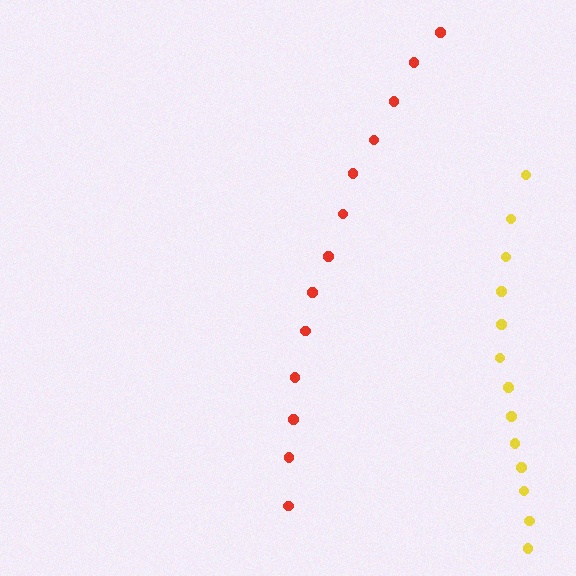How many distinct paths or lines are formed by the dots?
There are 2 distinct paths.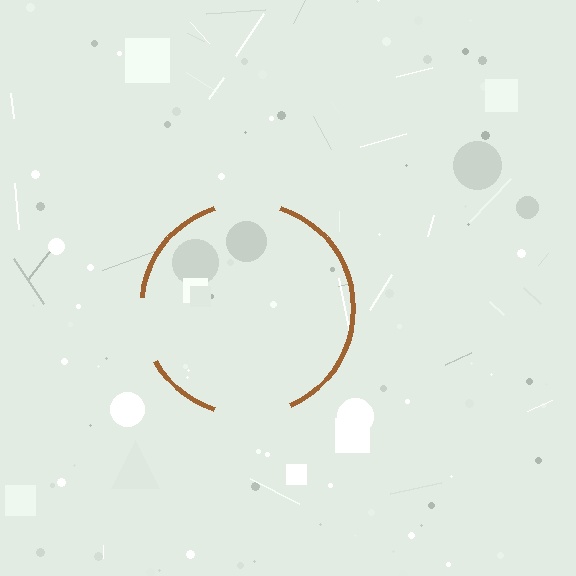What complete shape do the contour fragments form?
The contour fragments form a circle.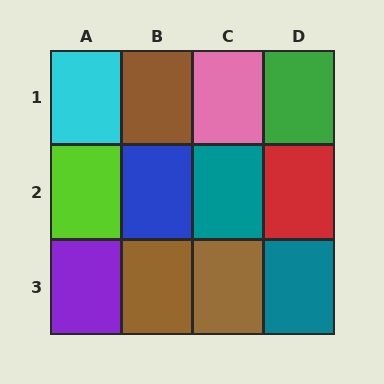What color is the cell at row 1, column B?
Brown.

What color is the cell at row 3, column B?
Brown.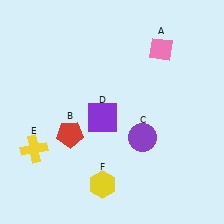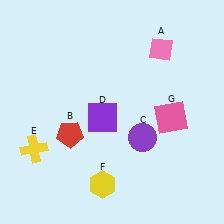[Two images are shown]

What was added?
A pink square (G) was added in Image 2.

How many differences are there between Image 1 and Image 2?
There is 1 difference between the two images.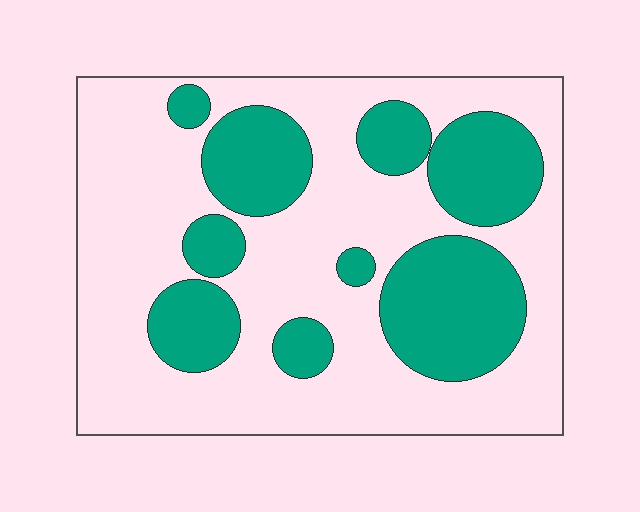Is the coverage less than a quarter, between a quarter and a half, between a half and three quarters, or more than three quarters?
Between a quarter and a half.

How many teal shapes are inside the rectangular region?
9.